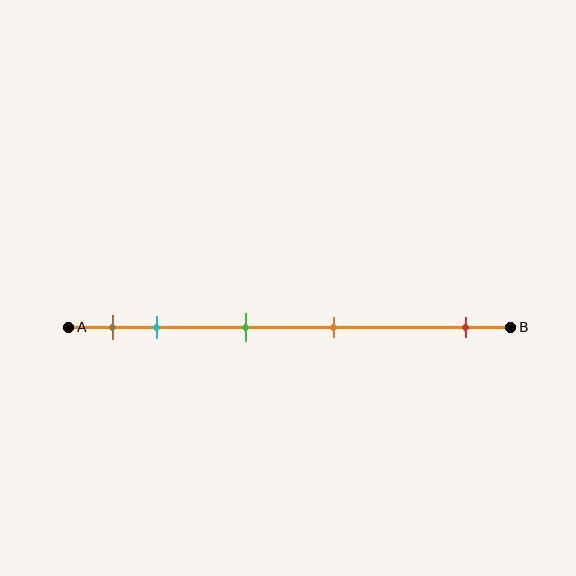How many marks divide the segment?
There are 5 marks dividing the segment.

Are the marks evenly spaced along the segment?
No, the marks are not evenly spaced.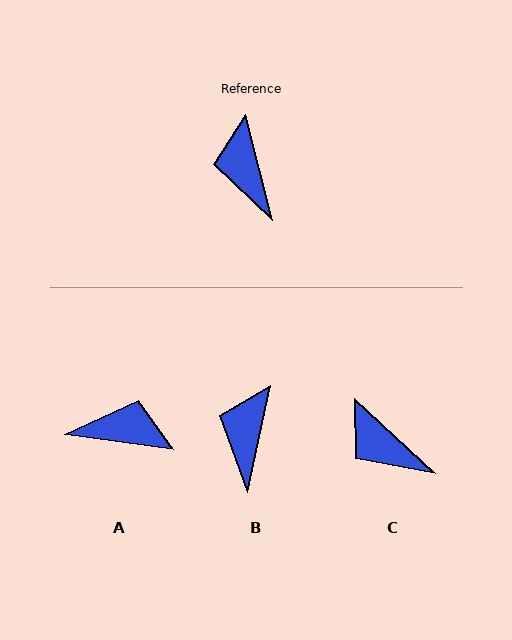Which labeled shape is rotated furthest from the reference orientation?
A, about 112 degrees away.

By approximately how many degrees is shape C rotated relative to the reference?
Approximately 33 degrees counter-clockwise.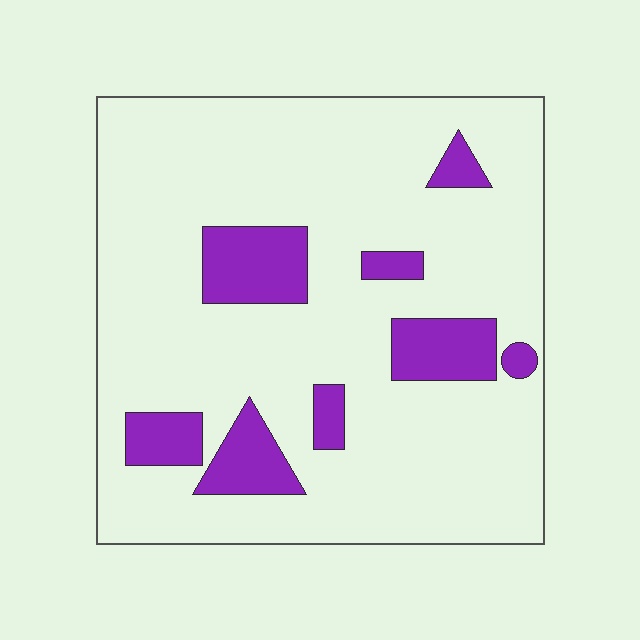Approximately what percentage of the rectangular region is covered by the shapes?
Approximately 15%.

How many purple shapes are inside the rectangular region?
8.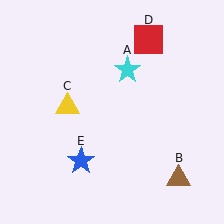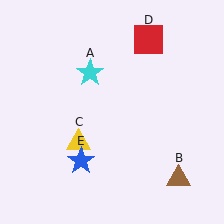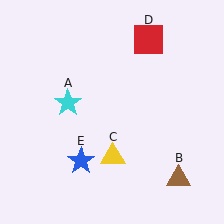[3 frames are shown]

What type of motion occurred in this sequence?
The cyan star (object A), yellow triangle (object C) rotated counterclockwise around the center of the scene.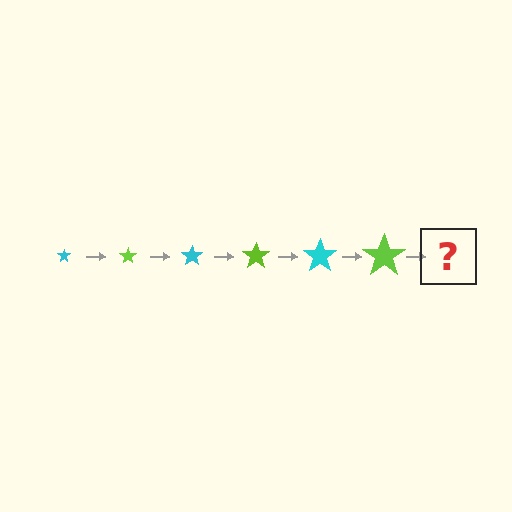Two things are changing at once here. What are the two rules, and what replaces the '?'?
The two rules are that the star grows larger each step and the color cycles through cyan and lime. The '?' should be a cyan star, larger than the previous one.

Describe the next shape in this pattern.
It should be a cyan star, larger than the previous one.